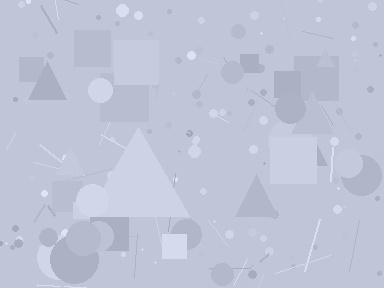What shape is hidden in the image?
A triangle is hidden in the image.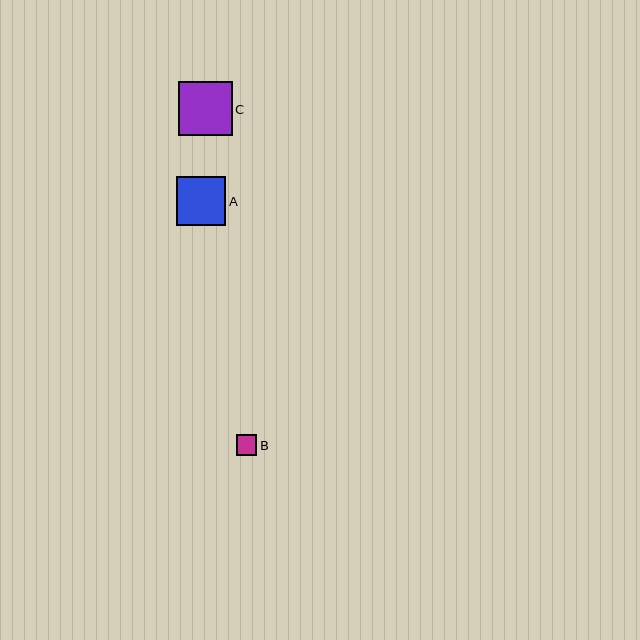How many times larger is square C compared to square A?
Square C is approximately 1.1 times the size of square A.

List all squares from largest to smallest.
From largest to smallest: C, A, B.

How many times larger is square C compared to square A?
Square C is approximately 1.1 times the size of square A.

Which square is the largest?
Square C is the largest with a size of approximately 54 pixels.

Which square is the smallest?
Square B is the smallest with a size of approximately 21 pixels.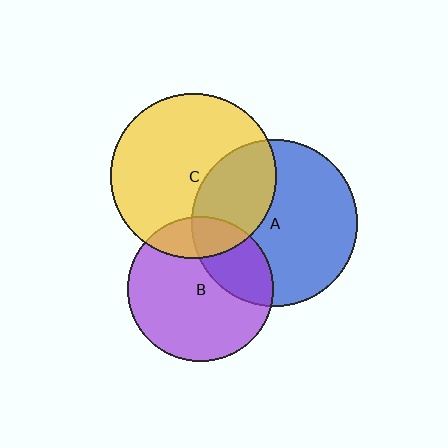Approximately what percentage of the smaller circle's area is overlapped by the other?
Approximately 30%.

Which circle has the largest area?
Circle A (blue).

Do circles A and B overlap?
Yes.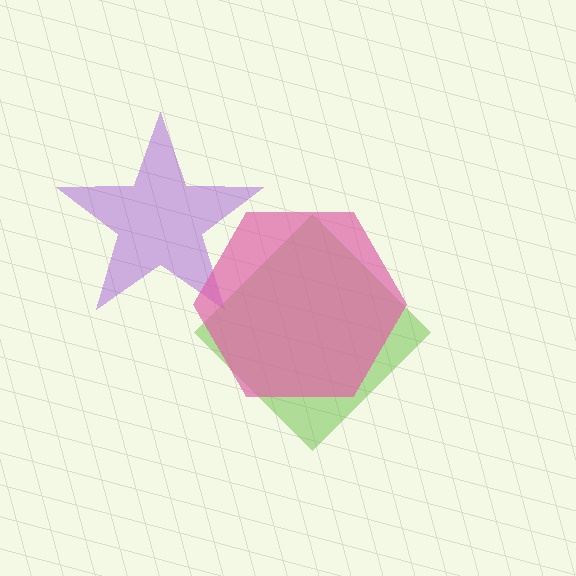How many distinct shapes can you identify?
There are 3 distinct shapes: a purple star, a lime diamond, a pink hexagon.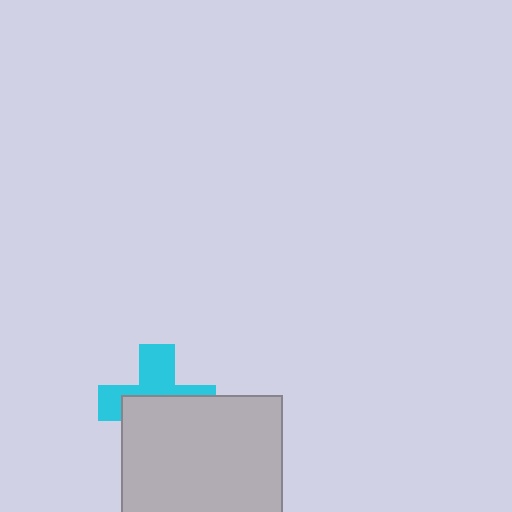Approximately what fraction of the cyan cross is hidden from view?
Roughly 54% of the cyan cross is hidden behind the light gray square.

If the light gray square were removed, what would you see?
You would see the complete cyan cross.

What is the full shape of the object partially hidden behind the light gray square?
The partially hidden object is a cyan cross.